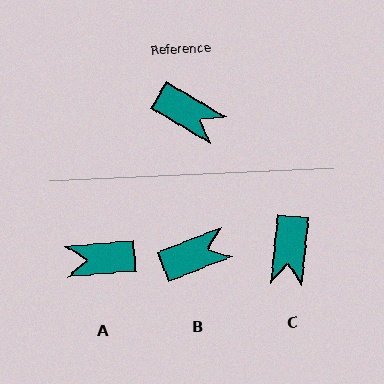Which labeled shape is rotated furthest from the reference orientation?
A, about 144 degrees away.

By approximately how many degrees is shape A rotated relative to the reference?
Approximately 144 degrees clockwise.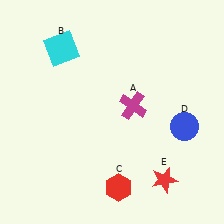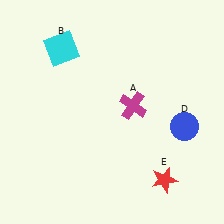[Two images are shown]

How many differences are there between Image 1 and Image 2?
There is 1 difference between the two images.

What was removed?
The red hexagon (C) was removed in Image 2.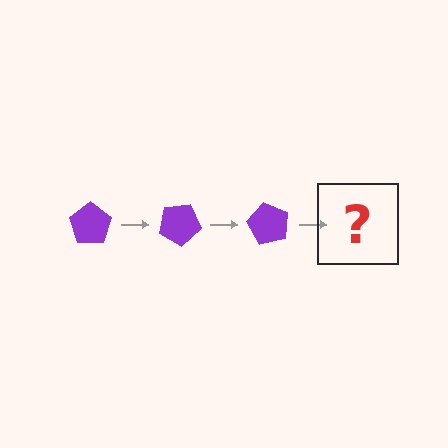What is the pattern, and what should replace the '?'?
The pattern is that the pentagon rotates 30 degrees each step. The '?' should be a purple pentagon rotated 90 degrees.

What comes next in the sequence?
The next element should be a purple pentagon rotated 90 degrees.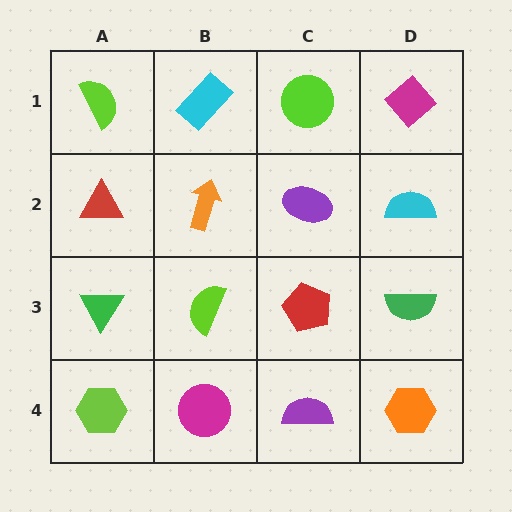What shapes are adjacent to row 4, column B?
A lime semicircle (row 3, column B), a lime hexagon (row 4, column A), a purple semicircle (row 4, column C).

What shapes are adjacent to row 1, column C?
A purple ellipse (row 2, column C), a cyan rectangle (row 1, column B), a magenta diamond (row 1, column D).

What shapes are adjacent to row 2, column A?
A lime semicircle (row 1, column A), a green triangle (row 3, column A), an orange arrow (row 2, column B).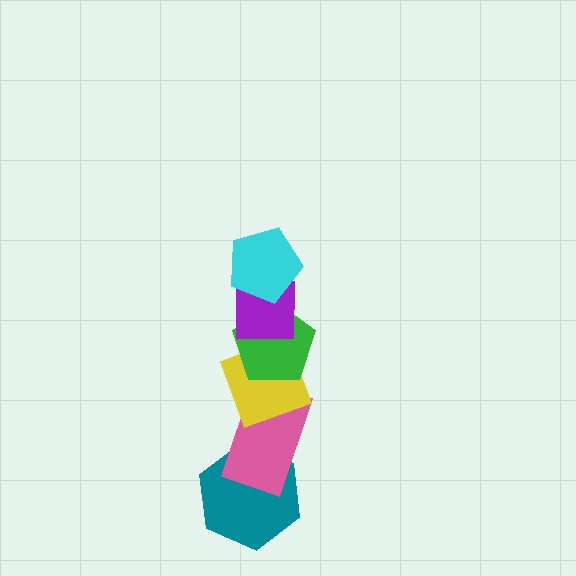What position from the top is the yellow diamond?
The yellow diamond is 4th from the top.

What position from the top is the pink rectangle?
The pink rectangle is 5th from the top.